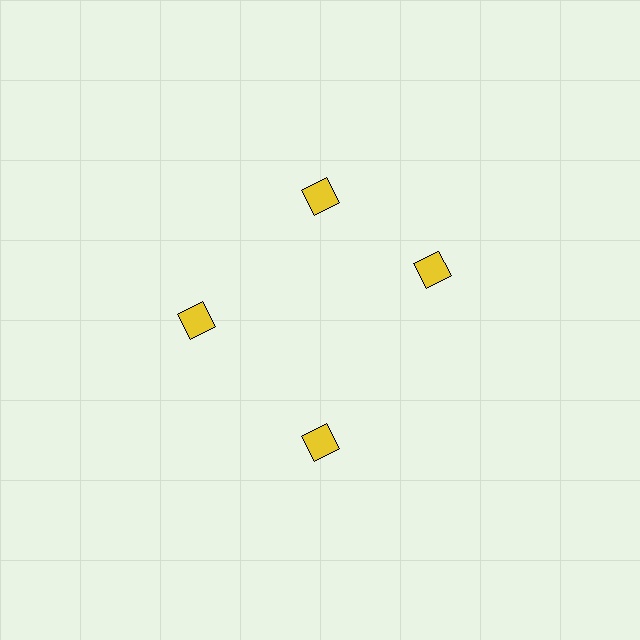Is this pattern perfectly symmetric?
No. The 4 yellow diamonds are arranged in a ring, but one element near the 3 o'clock position is rotated out of alignment along the ring, breaking the 4-fold rotational symmetry.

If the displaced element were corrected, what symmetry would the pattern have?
It would have 4-fold rotational symmetry — the pattern would map onto itself every 90 degrees.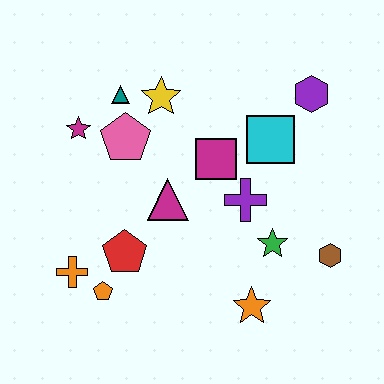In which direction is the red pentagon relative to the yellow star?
The red pentagon is below the yellow star.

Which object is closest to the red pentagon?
The orange pentagon is closest to the red pentagon.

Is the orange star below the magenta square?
Yes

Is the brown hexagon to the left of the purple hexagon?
No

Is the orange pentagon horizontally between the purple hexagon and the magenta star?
Yes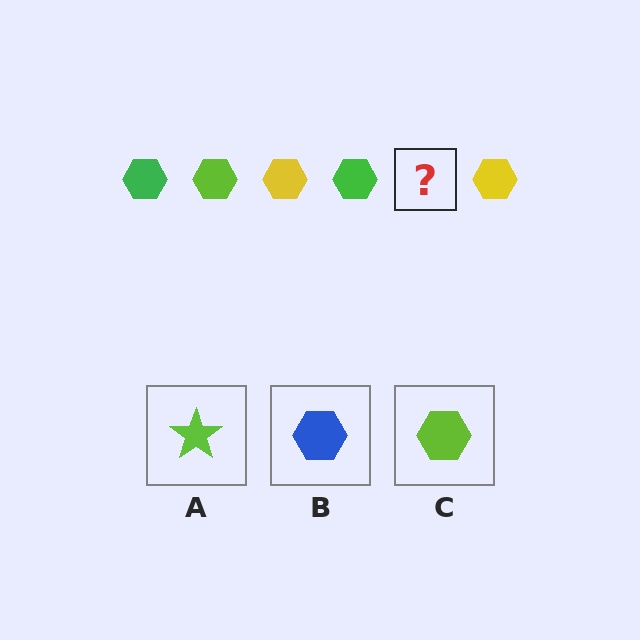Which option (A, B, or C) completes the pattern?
C.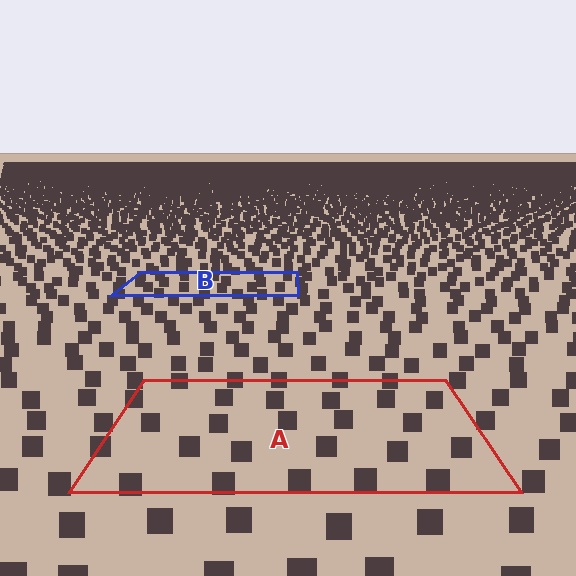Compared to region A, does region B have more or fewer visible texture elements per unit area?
Region B has more texture elements per unit area — they are packed more densely because it is farther away.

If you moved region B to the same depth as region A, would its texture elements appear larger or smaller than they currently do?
They would appear larger. At a closer depth, the same texture elements are projected at a bigger on-screen size.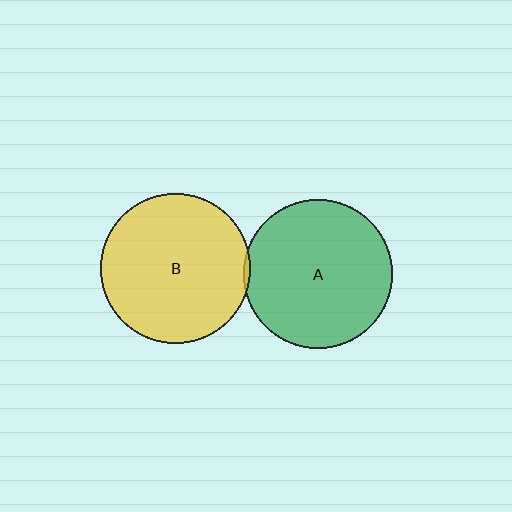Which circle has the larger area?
Circle B (yellow).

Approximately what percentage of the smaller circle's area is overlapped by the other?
Approximately 5%.